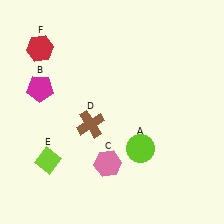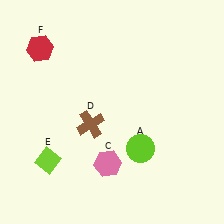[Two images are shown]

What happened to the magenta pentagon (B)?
The magenta pentagon (B) was removed in Image 2. It was in the top-left area of Image 1.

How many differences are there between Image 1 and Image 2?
There is 1 difference between the two images.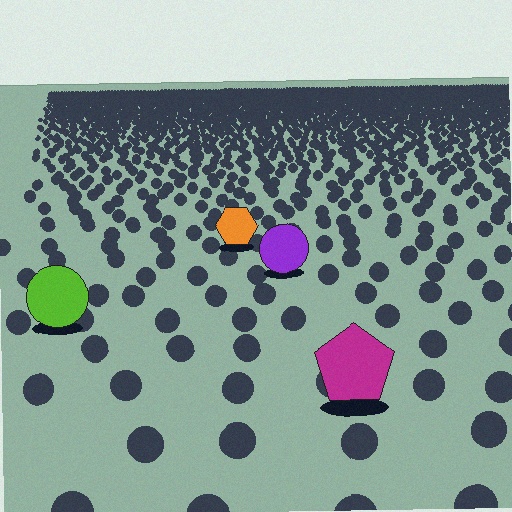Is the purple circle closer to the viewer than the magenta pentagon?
No. The magenta pentagon is closer — you can tell from the texture gradient: the ground texture is coarser near it.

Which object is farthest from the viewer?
The orange hexagon is farthest from the viewer. It appears smaller and the ground texture around it is denser.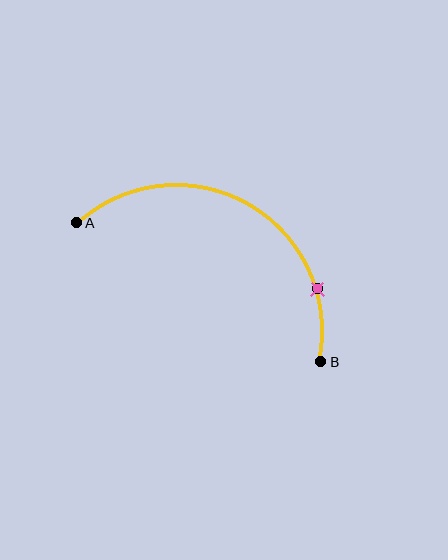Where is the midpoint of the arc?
The arc midpoint is the point on the curve farthest from the straight line joining A and B. It sits above that line.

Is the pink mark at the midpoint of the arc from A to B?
No. The pink mark lies on the arc but is closer to endpoint B. The arc midpoint would be at the point on the curve equidistant along the arc from both A and B.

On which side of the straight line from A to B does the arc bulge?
The arc bulges above the straight line connecting A and B.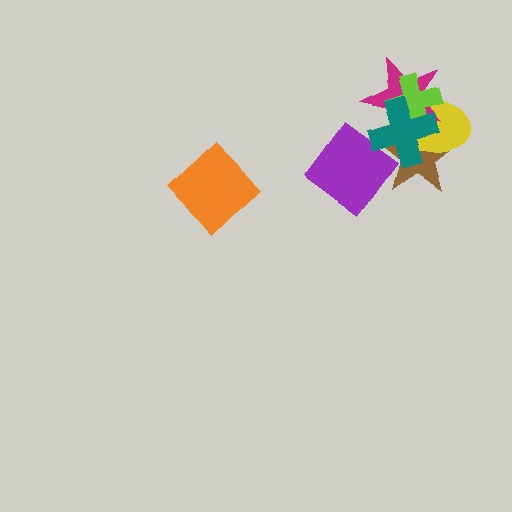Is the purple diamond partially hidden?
No, no other shape covers it.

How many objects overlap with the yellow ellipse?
4 objects overlap with the yellow ellipse.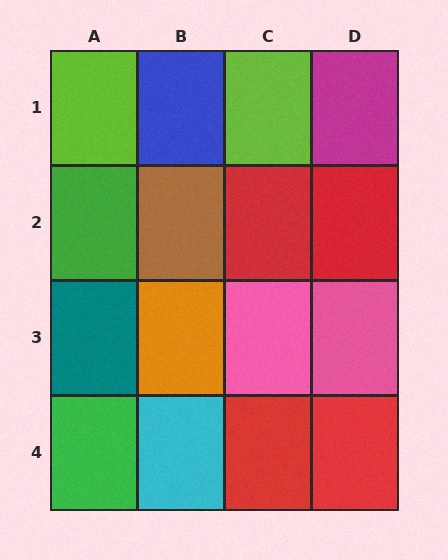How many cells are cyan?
1 cell is cyan.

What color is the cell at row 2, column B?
Brown.